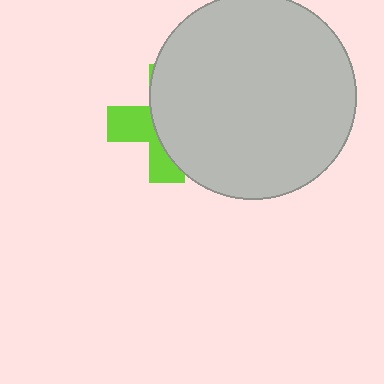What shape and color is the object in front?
The object in front is a light gray circle.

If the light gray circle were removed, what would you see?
You would see the complete lime cross.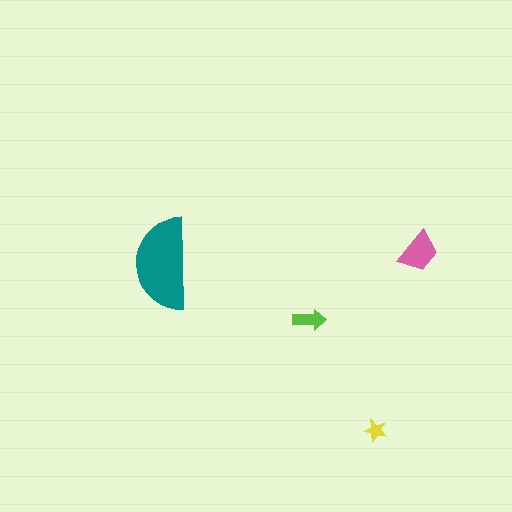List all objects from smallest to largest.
The yellow star, the lime arrow, the pink trapezoid, the teal semicircle.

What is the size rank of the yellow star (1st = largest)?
4th.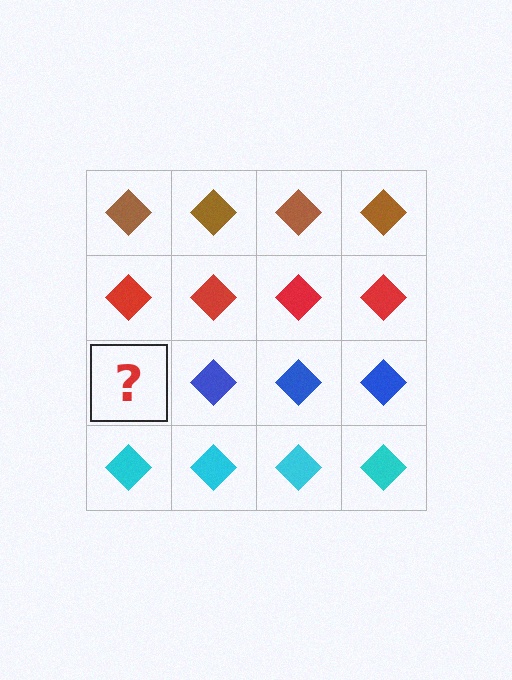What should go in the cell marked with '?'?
The missing cell should contain a blue diamond.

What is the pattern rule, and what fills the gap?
The rule is that each row has a consistent color. The gap should be filled with a blue diamond.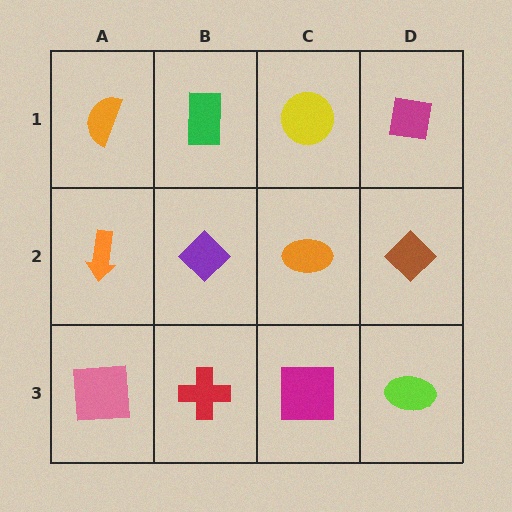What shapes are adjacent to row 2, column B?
A green rectangle (row 1, column B), a red cross (row 3, column B), an orange arrow (row 2, column A), an orange ellipse (row 2, column C).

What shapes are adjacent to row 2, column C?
A yellow circle (row 1, column C), a magenta square (row 3, column C), a purple diamond (row 2, column B), a brown diamond (row 2, column D).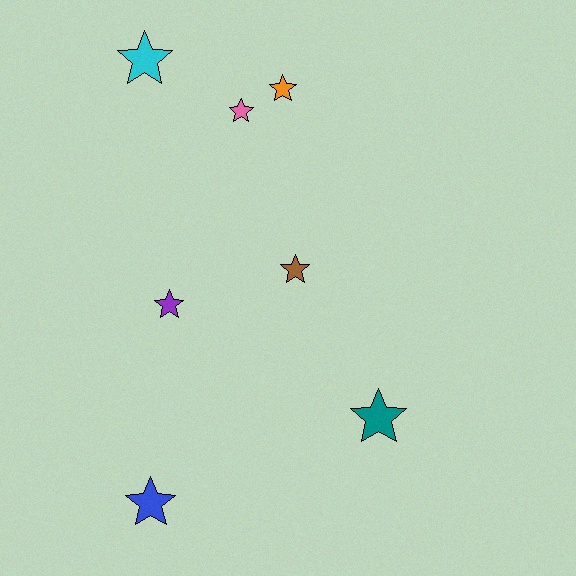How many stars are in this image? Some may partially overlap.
There are 7 stars.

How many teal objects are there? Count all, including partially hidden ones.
There is 1 teal object.